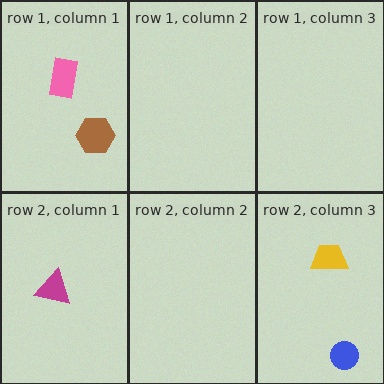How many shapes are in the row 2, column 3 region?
2.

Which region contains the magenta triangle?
The row 2, column 1 region.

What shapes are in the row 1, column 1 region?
The pink rectangle, the brown hexagon.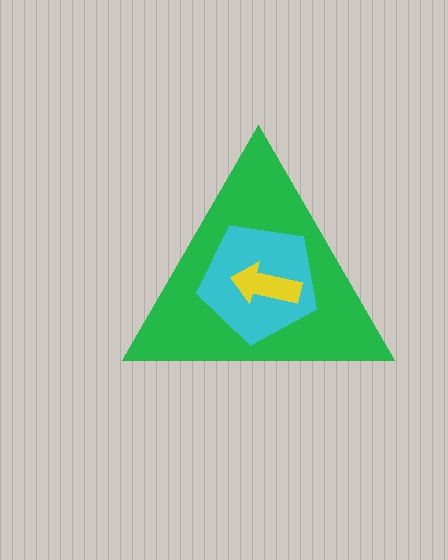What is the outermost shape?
The green triangle.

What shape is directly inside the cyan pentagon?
The yellow arrow.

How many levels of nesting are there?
3.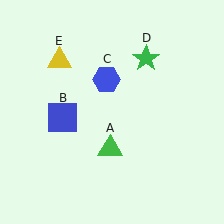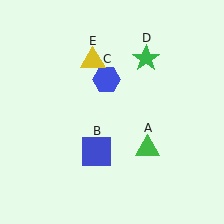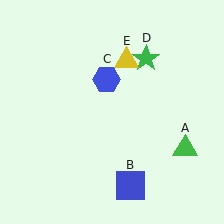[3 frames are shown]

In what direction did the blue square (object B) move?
The blue square (object B) moved down and to the right.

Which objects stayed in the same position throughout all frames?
Blue hexagon (object C) and green star (object D) remained stationary.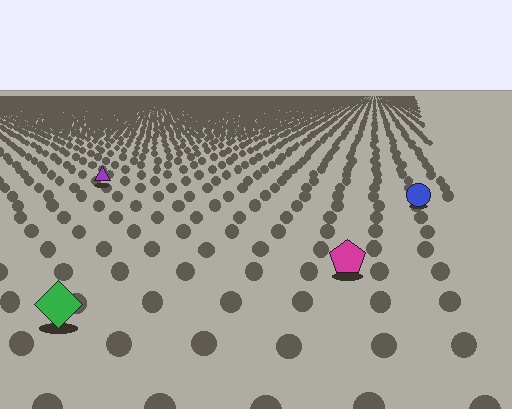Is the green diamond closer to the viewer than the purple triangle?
Yes. The green diamond is closer — you can tell from the texture gradient: the ground texture is coarser near it.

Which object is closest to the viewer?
The green diamond is closest. The texture marks near it are larger and more spread out.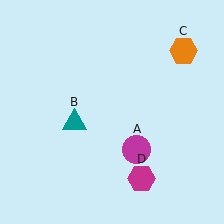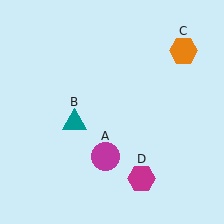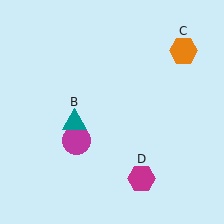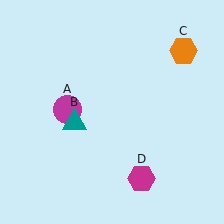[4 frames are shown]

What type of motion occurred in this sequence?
The magenta circle (object A) rotated clockwise around the center of the scene.